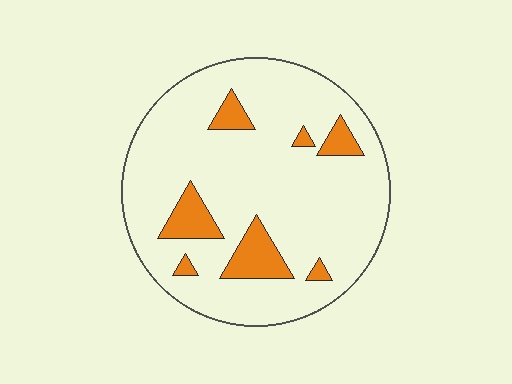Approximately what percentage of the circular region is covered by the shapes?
Approximately 15%.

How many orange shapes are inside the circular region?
7.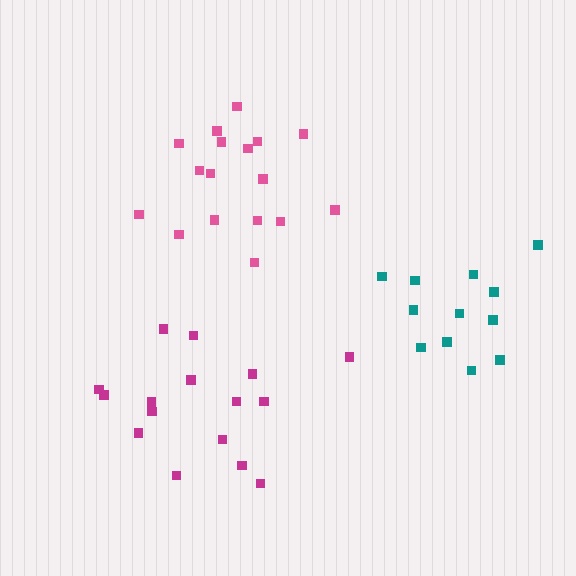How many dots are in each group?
Group 1: 16 dots, Group 2: 12 dots, Group 3: 17 dots (45 total).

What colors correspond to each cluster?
The clusters are colored: magenta, teal, pink.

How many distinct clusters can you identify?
There are 3 distinct clusters.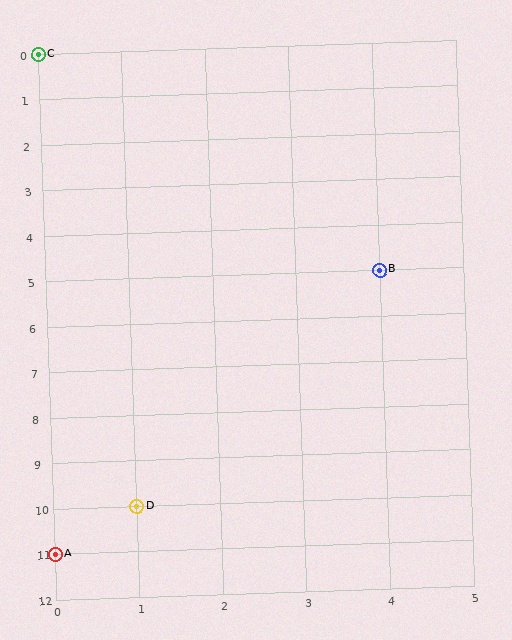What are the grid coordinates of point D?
Point D is at grid coordinates (1, 10).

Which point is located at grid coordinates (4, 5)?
Point B is at (4, 5).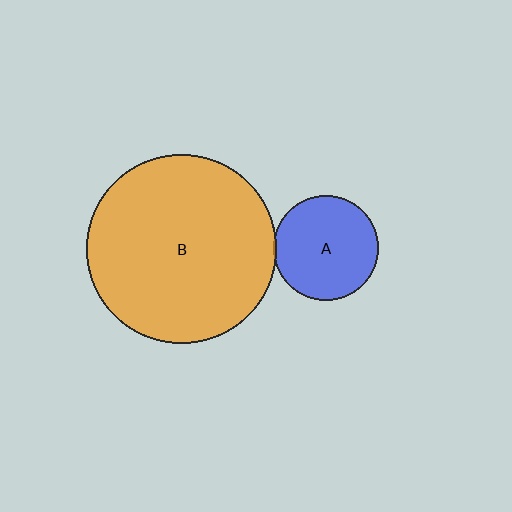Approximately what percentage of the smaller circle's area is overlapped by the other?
Approximately 5%.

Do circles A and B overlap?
Yes.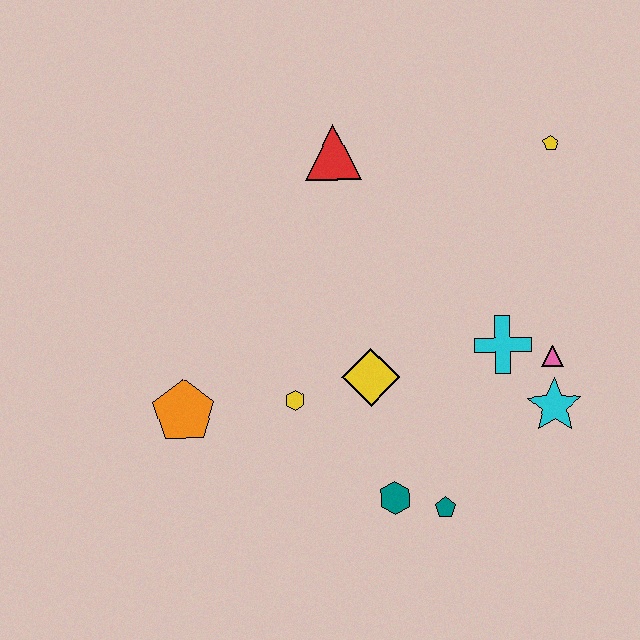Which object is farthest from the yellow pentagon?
The orange pentagon is farthest from the yellow pentagon.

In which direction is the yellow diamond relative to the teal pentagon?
The yellow diamond is above the teal pentagon.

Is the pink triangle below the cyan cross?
Yes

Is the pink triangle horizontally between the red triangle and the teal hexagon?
No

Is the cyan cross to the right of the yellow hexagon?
Yes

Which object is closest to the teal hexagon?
The teal pentagon is closest to the teal hexagon.